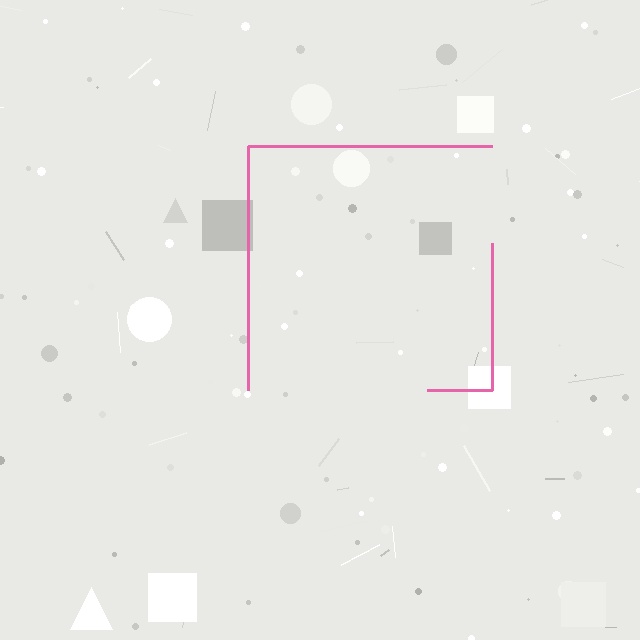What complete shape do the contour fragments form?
The contour fragments form a square.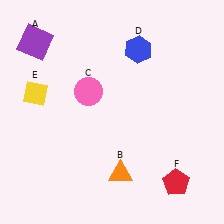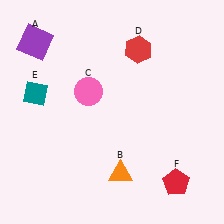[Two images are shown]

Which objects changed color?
D changed from blue to red. E changed from yellow to teal.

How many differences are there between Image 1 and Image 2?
There are 2 differences between the two images.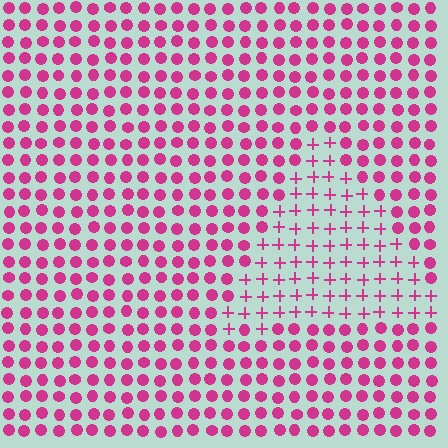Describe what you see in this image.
The image is filled with small magenta elements arranged in a uniform grid. A triangle-shaped region contains plus signs, while the surrounding area contains circles. The boundary is defined purely by the change in element shape.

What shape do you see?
I see a triangle.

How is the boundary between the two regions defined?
The boundary is defined by a change in element shape: plus signs inside vs. circles outside. All elements share the same color and spacing.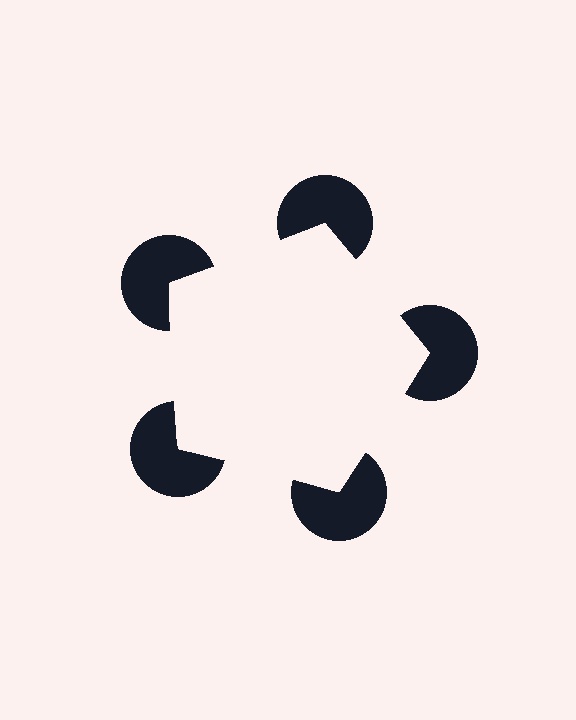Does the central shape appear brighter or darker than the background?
It typically appears slightly brighter than the background, even though no actual brightness change is drawn.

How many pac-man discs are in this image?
There are 5 — one at each vertex of the illusory pentagon.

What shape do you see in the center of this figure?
An illusory pentagon — its edges are inferred from the aligned wedge cuts in the pac-man discs, not physically drawn.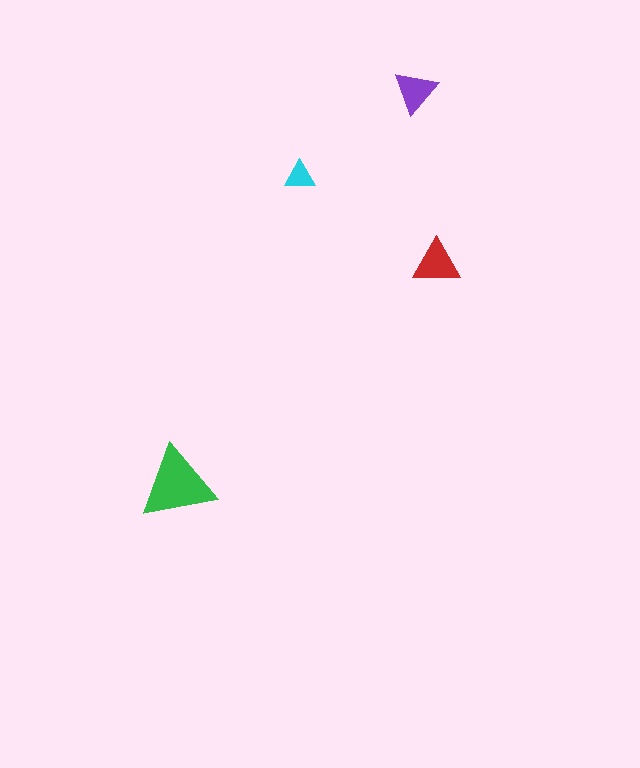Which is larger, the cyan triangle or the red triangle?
The red one.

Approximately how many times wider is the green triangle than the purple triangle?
About 1.5 times wider.